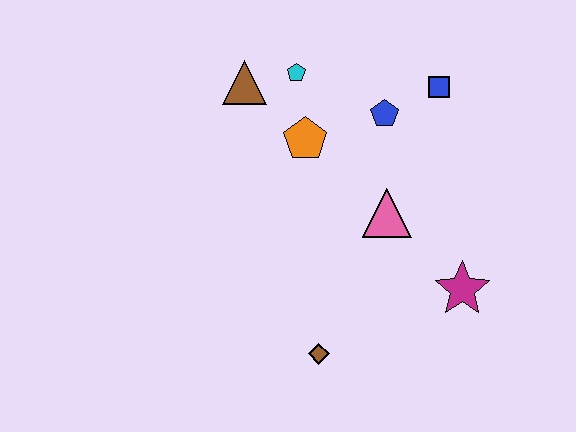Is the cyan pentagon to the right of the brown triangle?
Yes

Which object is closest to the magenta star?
The pink triangle is closest to the magenta star.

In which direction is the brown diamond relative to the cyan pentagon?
The brown diamond is below the cyan pentagon.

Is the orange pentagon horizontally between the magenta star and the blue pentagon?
No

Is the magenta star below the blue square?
Yes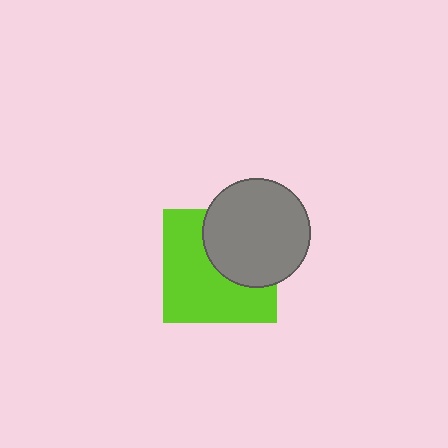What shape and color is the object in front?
The object in front is a gray circle.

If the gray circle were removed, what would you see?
You would see the complete lime square.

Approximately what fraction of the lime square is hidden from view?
Roughly 40% of the lime square is hidden behind the gray circle.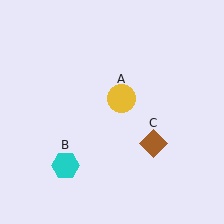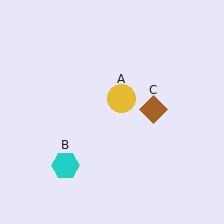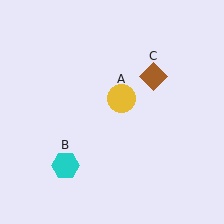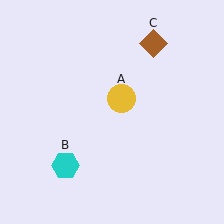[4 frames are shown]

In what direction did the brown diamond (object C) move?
The brown diamond (object C) moved up.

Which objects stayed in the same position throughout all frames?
Yellow circle (object A) and cyan hexagon (object B) remained stationary.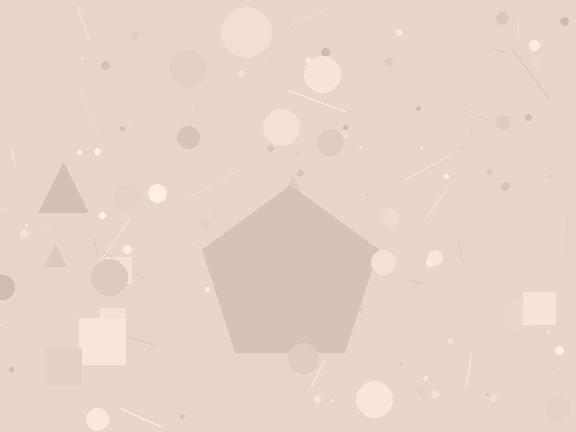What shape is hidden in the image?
A pentagon is hidden in the image.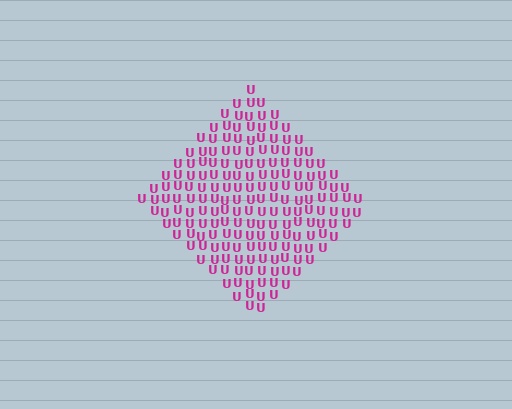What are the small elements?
The small elements are letter U's.